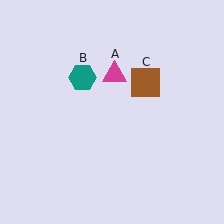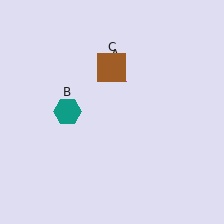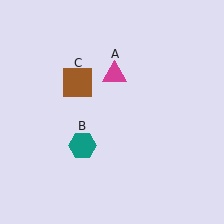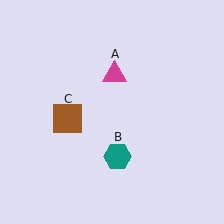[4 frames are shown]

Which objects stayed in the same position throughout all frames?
Magenta triangle (object A) remained stationary.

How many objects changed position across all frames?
2 objects changed position: teal hexagon (object B), brown square (object C).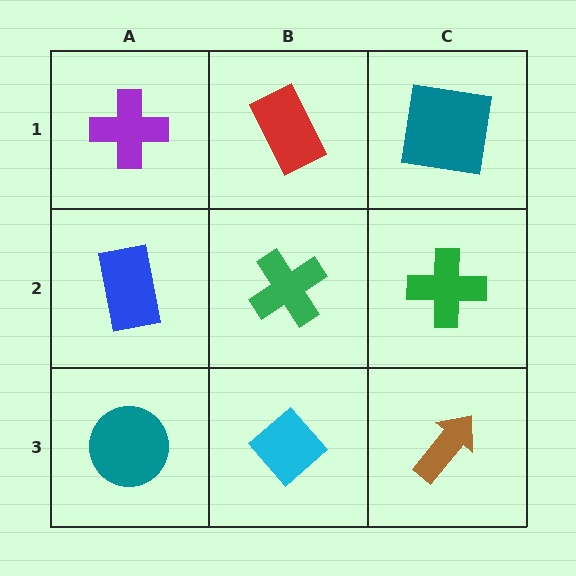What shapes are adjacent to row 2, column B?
A red rectangle (row 1, column B), a cyan diamond (row 3, column B), a blue rectangle (row 2, column A), a green cross (row 2, column C).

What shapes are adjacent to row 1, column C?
A green cross (row 2, column C), a red rectangle (row 1, column B).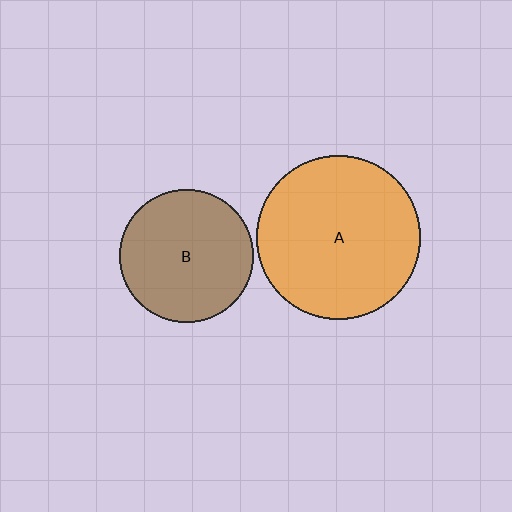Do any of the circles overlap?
No, none of the circles overlap.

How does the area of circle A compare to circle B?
Approximately 1.5 times.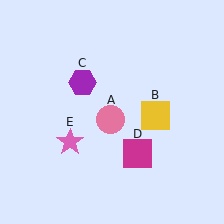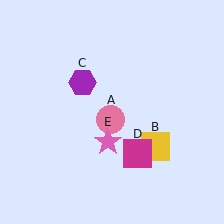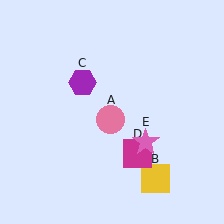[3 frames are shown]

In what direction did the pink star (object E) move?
The pink star (object E) moved right.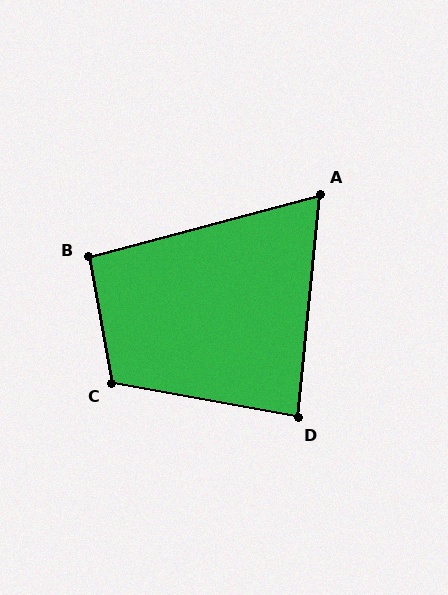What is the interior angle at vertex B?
Approximately 95 degrees (approximately right).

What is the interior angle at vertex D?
Approximately 85 degrees (approximately right).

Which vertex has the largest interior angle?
C, at approximately 111 degrees.